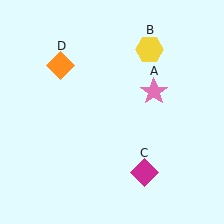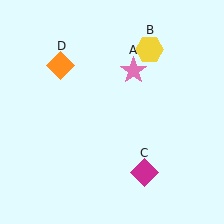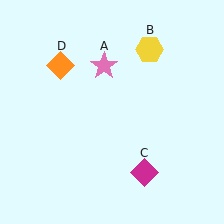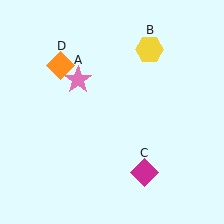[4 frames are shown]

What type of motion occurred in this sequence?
The pink star (object A) rotated counterclockwise around the center of the scene.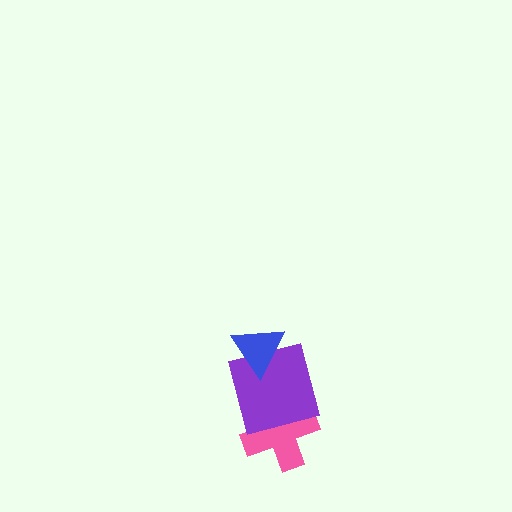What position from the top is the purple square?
The purple square is 2nd from the top.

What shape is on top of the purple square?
The blue triangle is on top of the purple square.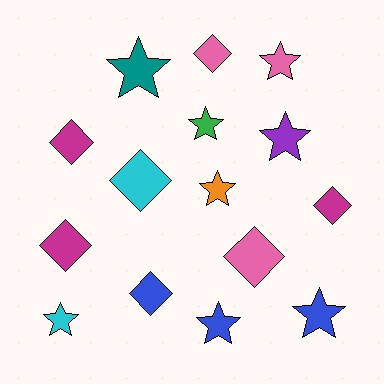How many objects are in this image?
There are 15 objects.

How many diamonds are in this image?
There are 7 diamonds.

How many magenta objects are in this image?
There are 3 magenta objects.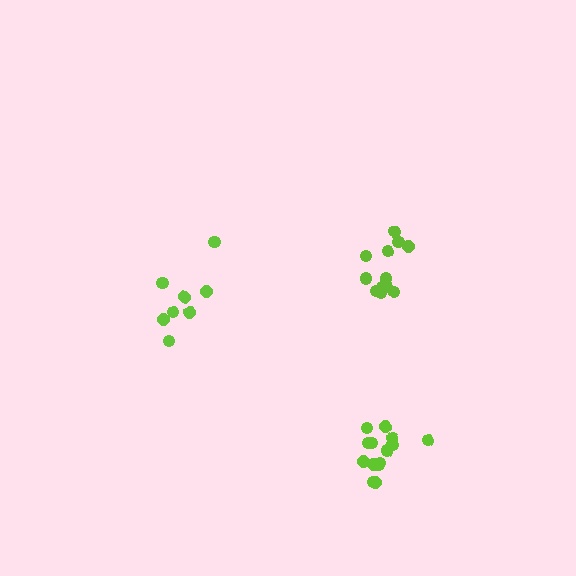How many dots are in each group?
Group 1: 8 dots, Group 2: 12 dots, Group 3: 14 dots (34 total).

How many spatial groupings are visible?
There are 3 spatial groupings.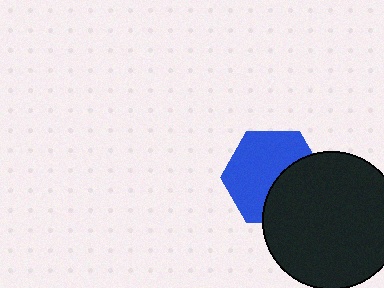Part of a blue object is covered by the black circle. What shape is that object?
It is a hexagon.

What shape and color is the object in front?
The object in front is a black circle.